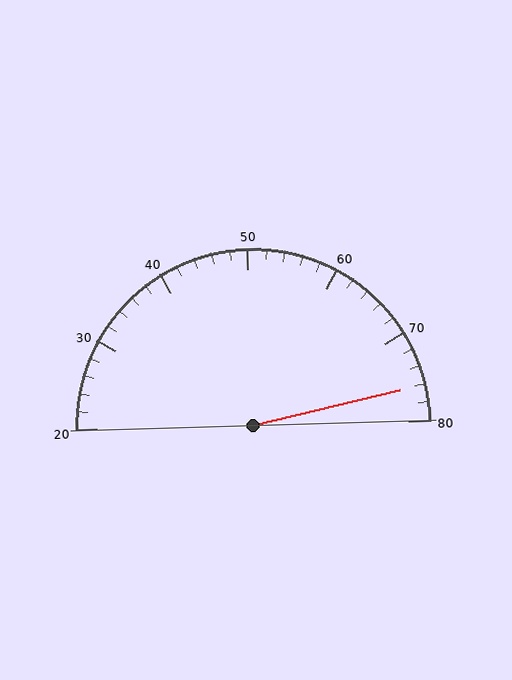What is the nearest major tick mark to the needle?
The nearest major tick mark is 80.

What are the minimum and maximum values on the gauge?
The gauge ranges from 20 to 80.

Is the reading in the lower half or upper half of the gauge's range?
The reading is in the upper half of the range (20 to 80).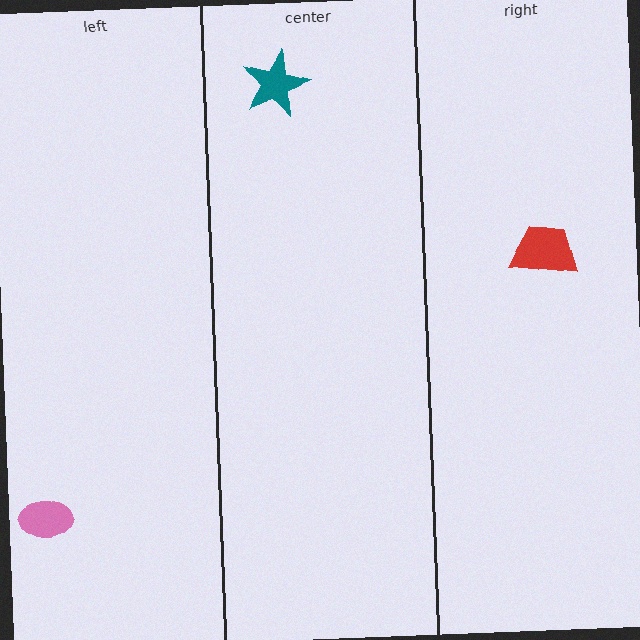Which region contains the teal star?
The center region.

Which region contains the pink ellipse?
The left region.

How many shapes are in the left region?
1.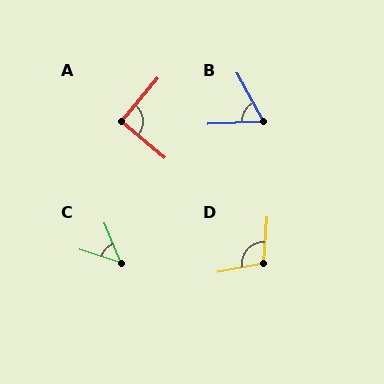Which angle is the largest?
D, at approximately 105 degrees.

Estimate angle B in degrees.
Approximately 64 degrees.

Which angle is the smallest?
C, at approximately 49 degrees.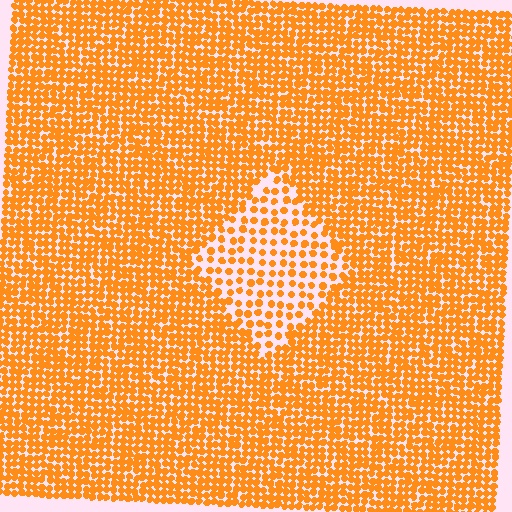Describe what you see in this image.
The image contains small orange elements arranged at two different densities. A diamond-shaped region is visible where the elements are less densely packed than the surrounding area.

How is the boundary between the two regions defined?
The boundary is defined by a change in element density (approximately 2.1x ratio). All elements are the same color, size, and shape.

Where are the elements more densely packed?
The elements are more densely packed outside the diamond boundary.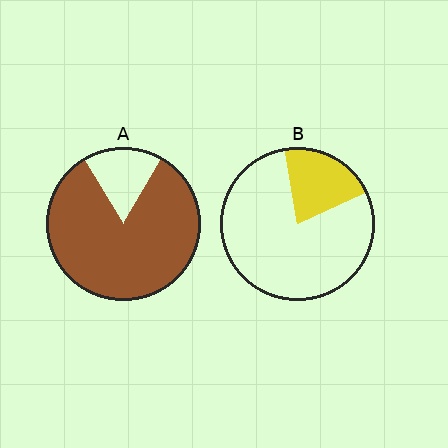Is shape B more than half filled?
No.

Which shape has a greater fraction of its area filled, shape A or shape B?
Shape A.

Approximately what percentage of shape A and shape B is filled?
A is approximately 85% and B is approximately 20%.